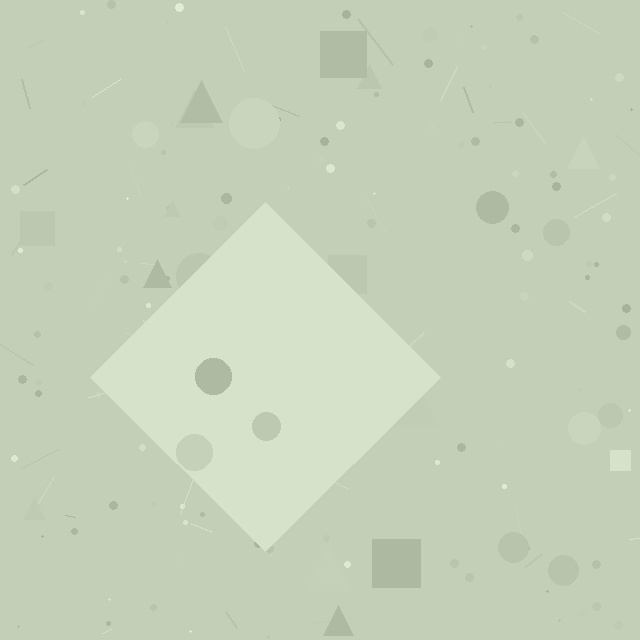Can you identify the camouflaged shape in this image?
The camouflaged shape is a diamond.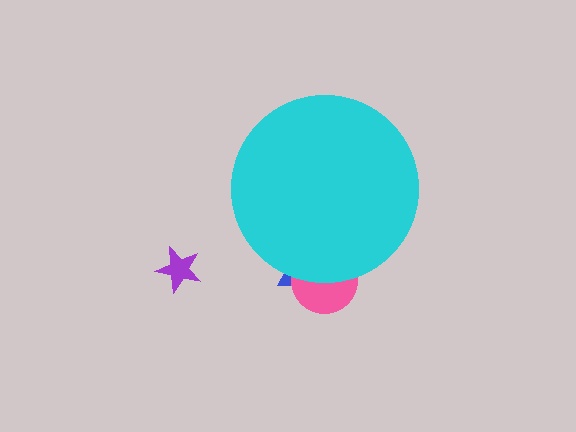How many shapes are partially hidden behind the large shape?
2 shapes are partially hidden.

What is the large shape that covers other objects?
A cyan circle.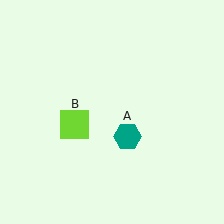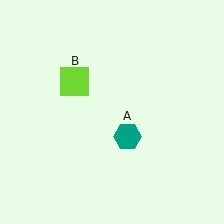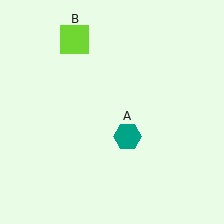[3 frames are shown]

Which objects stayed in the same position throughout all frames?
Teal hexagon (object A) remained stationary.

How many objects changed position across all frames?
1 object changed position: lime square (object B).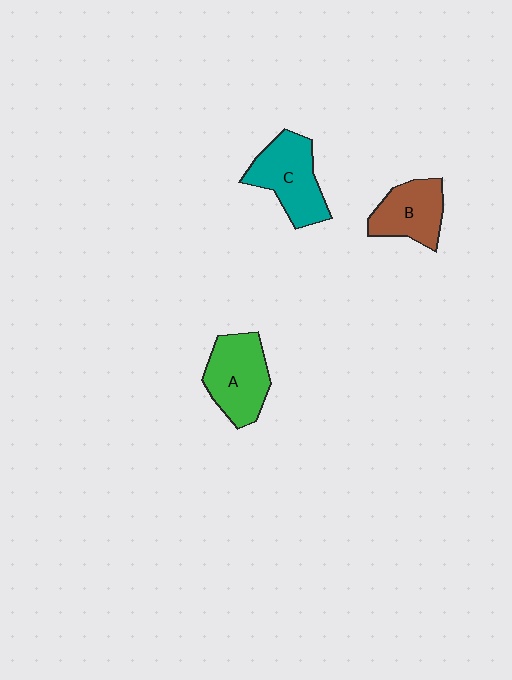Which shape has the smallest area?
Shape B (brown).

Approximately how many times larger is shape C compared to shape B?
Approximately 1.2 times.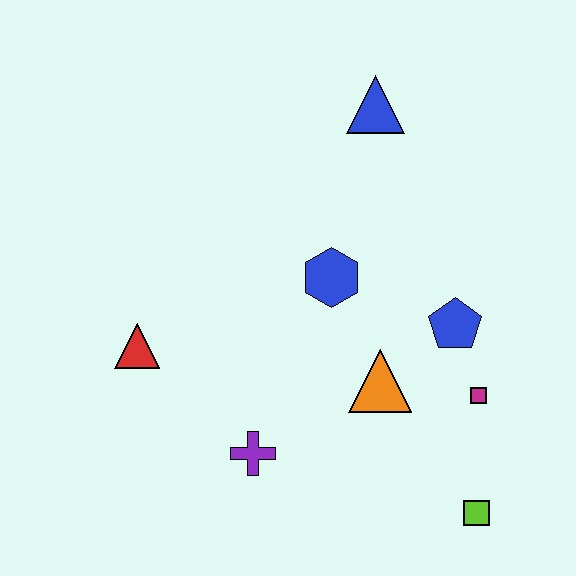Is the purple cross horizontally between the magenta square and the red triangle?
Yes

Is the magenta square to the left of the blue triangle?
No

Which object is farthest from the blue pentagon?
The red triangle is farthest from the blue pentagon.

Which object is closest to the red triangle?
The purple cross is closest to the red triangle.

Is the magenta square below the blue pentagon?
Yes